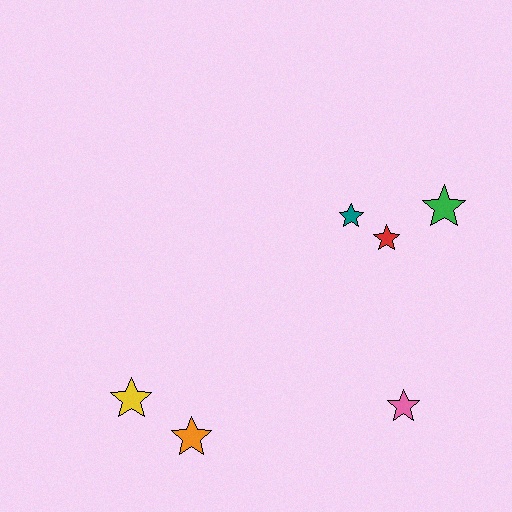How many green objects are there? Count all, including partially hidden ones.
There is 1 green object.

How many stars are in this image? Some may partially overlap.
There are 6 stars.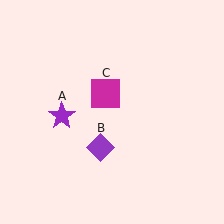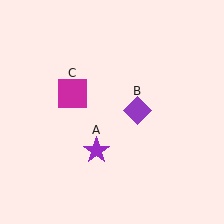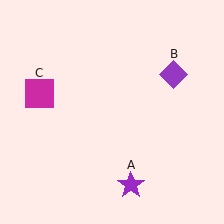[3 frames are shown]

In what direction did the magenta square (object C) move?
The magenta square (object C) moved left.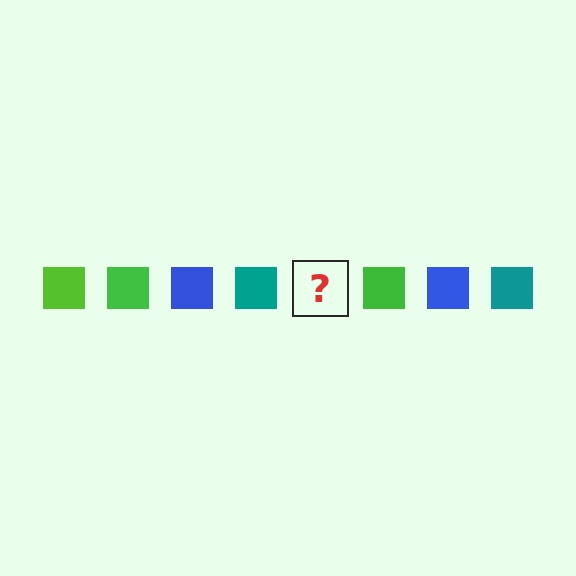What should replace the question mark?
The question mark should be replaced with a lime square.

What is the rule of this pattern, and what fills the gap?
The rule is that the pattern cycles through lime, green, blue, teal squares. The gap should be filled with a lime square.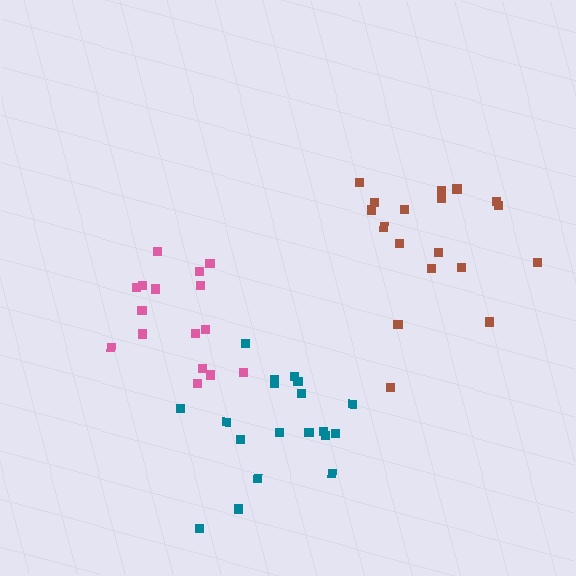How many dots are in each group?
Group 1: 19 dots, Group 2: 16 dots, Group 3: 18 dots (53 total).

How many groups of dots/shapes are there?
There are 3 groups.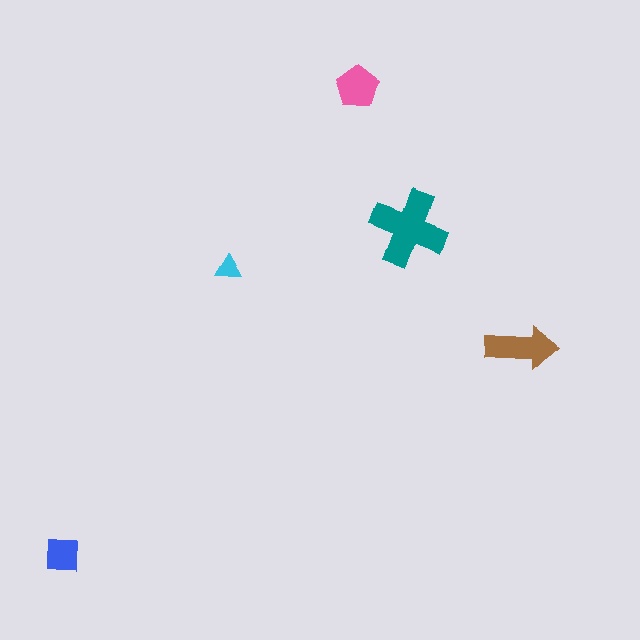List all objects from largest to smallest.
The teal cross, the brown arrow, the pink pentagon, the blue square, the cyan triangle.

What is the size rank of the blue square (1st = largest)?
4th.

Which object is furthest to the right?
The brown arrow is rightmost.